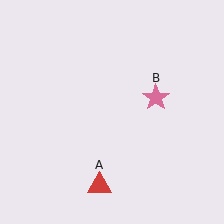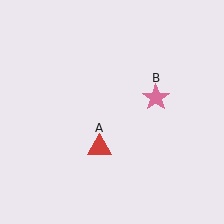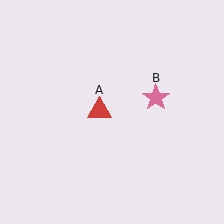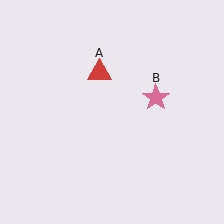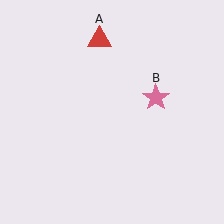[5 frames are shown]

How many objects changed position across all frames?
1 object changed position: red triangle (object A).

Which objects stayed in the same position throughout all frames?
Pink star (object B) remained stationary.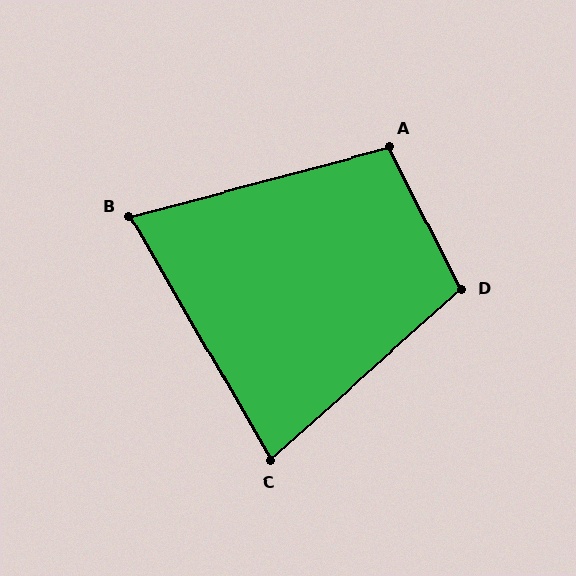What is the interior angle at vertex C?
Approximately 78 degrees (acute).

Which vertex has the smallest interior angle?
B, at approximately 75 degrees.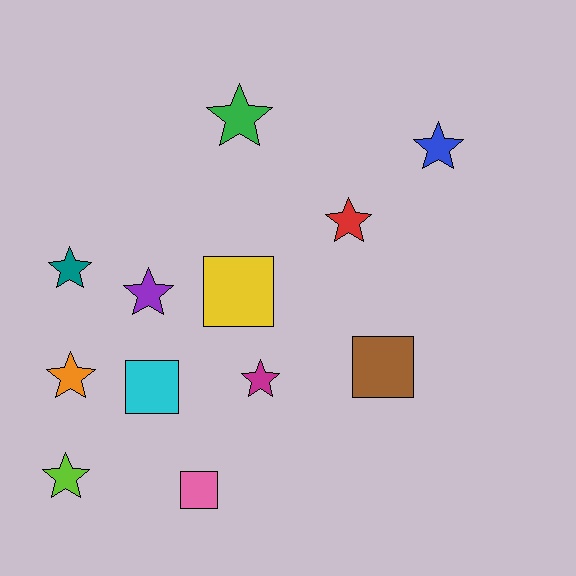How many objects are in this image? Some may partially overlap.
There are 12 objects.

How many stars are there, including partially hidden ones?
There are 8 stars.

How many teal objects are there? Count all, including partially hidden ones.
There is 1 teal object.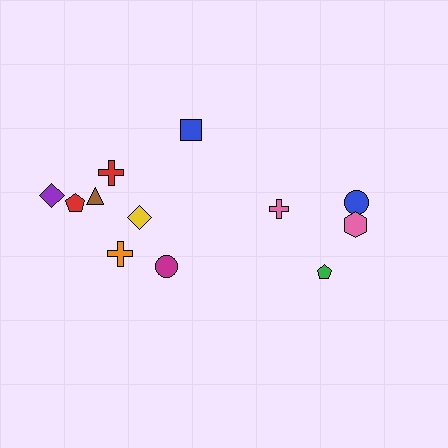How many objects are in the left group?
There are 8 objects.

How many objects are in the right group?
There are 4 objects.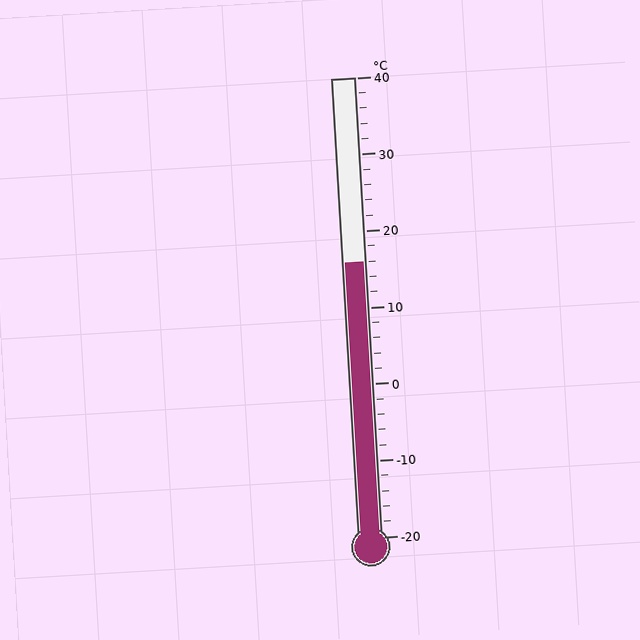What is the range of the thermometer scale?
The thermometer scale ranges from -20°C to 40°C.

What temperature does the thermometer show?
The thermometer shows approximately 16°C.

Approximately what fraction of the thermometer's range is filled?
The thermometer is filled to approximately 60% of its range.